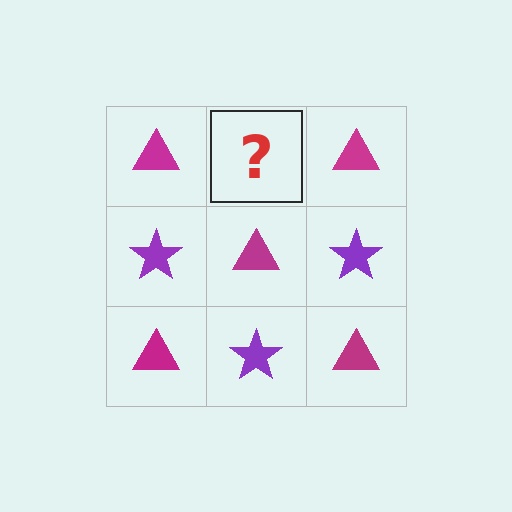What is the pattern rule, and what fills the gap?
The rule is that it alternates magenta triangle and purple star in a checkerboard pattern. The gap should be filled with a purple star.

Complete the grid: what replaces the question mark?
The question mark should be replaced with a purple star.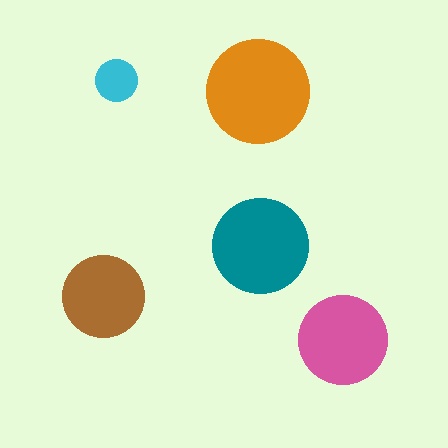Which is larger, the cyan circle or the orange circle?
The orange one.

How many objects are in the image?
There are 5 objects in the image.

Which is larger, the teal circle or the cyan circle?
The teal one.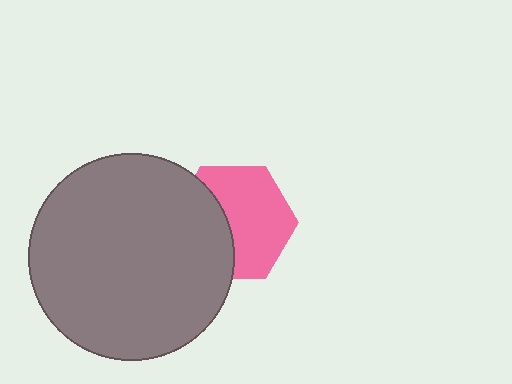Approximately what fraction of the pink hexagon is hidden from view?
Roughly 40% of the pink hexagon is hidden behind the gray circle.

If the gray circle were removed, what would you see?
You would see the complete pink hexagon.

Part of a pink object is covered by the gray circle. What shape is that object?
It is a hexagon.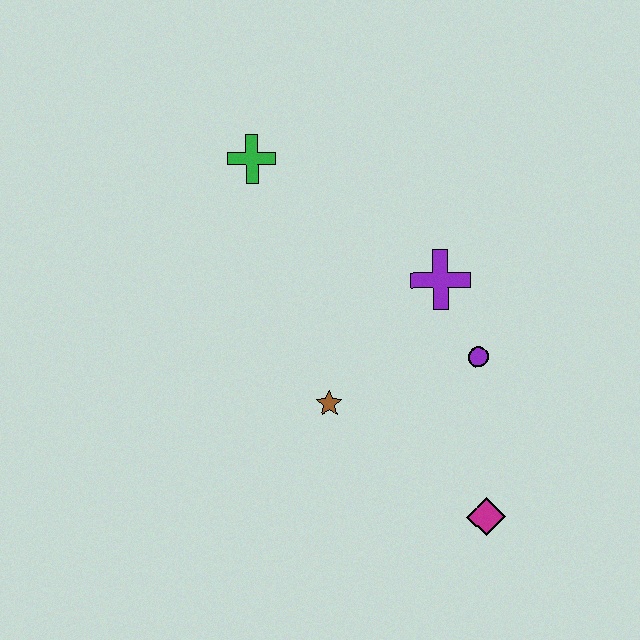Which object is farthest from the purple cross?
The magenta diamond is farthest from the purple cross.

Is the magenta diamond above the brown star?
No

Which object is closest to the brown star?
The purple circle is closest to the brown star.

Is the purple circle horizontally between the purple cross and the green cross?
No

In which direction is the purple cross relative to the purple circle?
The purple cross is above the purple circle.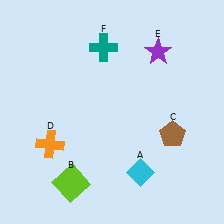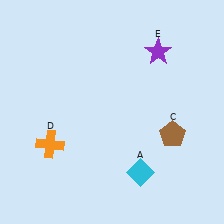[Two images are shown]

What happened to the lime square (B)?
The lime square (B) was removed in Image 2. It was in the bottom-left area of Image 1.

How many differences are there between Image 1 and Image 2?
There are 2 differences between the two images.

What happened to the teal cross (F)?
The teal cross (F) was removed in Image 2. It was in the top-left area of Image 1.